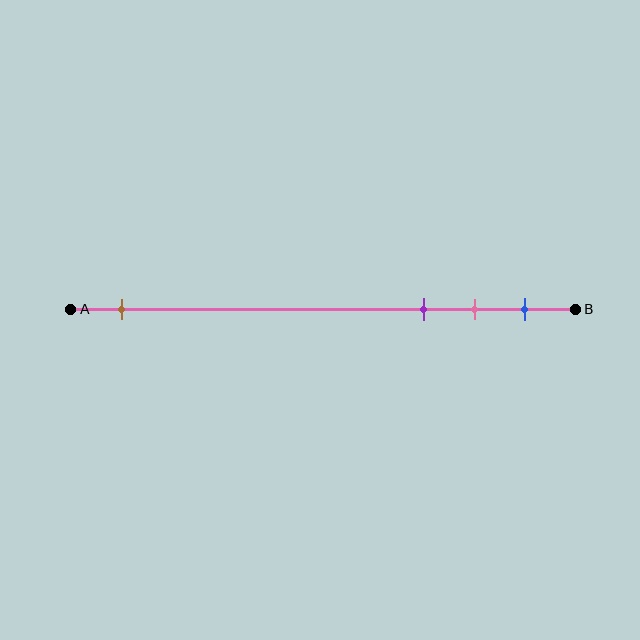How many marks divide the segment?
There are 4 marks dividing the segment.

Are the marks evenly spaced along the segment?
No, the marks are not evenly spaced.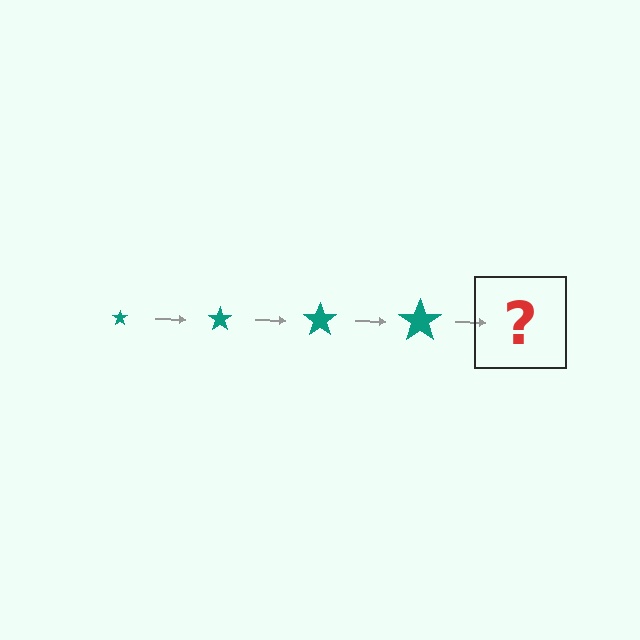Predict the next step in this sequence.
The next step is a teal star, larger than the previous one.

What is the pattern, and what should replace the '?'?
The pattern is that the star gets progressively larger each step. The '?' should be a teal star, larger than the previous one.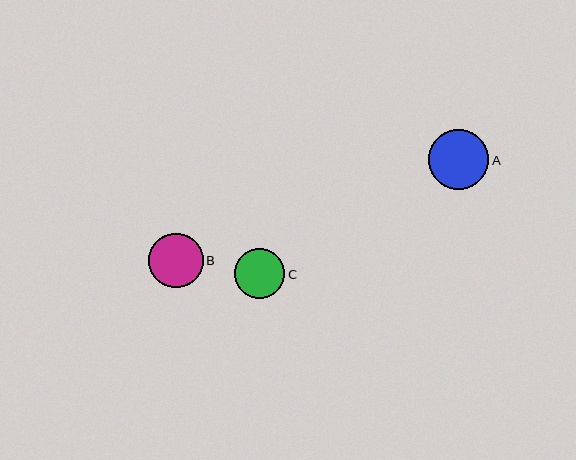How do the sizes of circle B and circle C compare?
Circle B and circle C are approximately the same size.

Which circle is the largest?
Circle A is the largest with a size of approximately 60 pixels.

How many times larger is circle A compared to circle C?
Circle A is approximately 1.2 times the size of circle C.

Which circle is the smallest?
Circle C is the smallest with a size of approximately 50 pixels.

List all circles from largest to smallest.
From largest to smallest: A, B, C.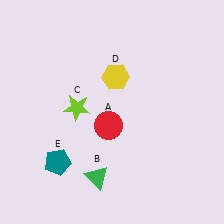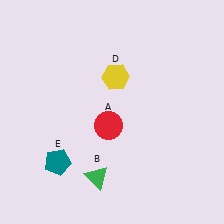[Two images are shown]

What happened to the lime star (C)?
The lime star (C) was removed in Image 2. It was in the top-left area of Image 1.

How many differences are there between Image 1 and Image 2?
There is 1 difference between the two images.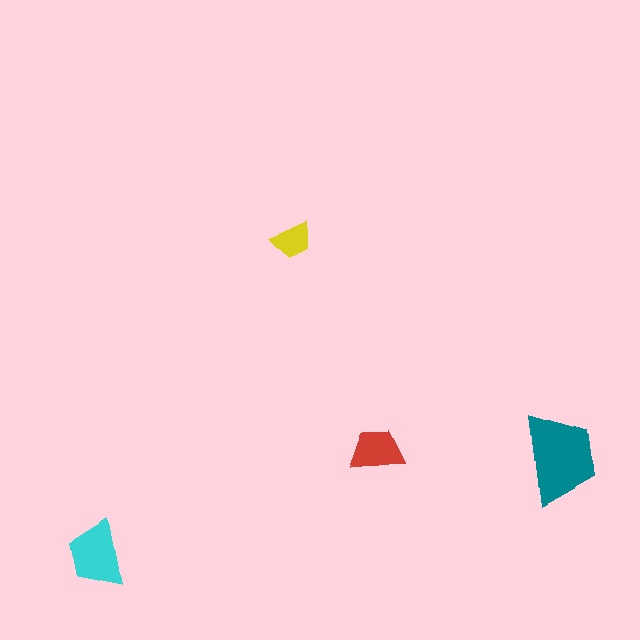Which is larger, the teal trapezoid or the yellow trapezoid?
The teal one.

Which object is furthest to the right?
The teal trapezoid is rightmost.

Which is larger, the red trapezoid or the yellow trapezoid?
The red one.